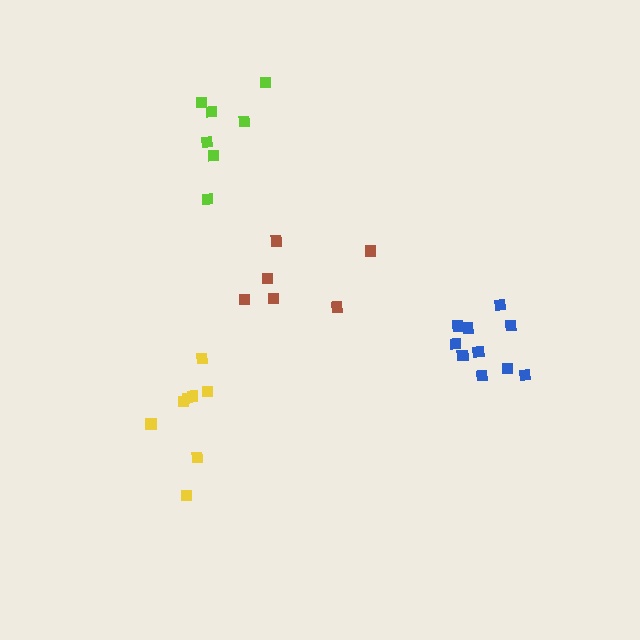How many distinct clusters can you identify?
There are 4 distinct clusters.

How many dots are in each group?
Group 1: 6 dots, Group 2: 10 dots, Group 3: 7 dots, Group 4: 8 dots (31 total).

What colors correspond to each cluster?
The clusters are colored: brown, blue, lime, yellow.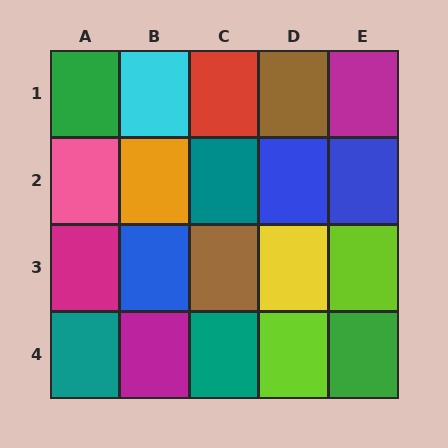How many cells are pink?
1 cell is pink.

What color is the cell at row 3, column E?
Lime.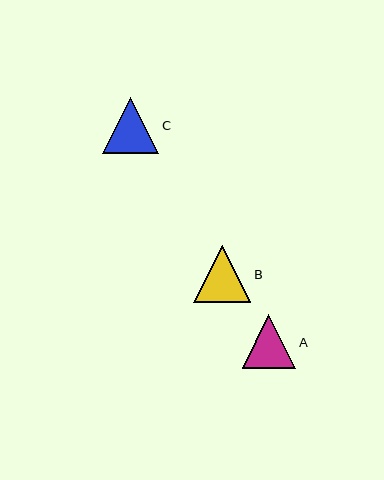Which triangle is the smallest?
Triangle A is the smallest with a size of approximately 54 pixels.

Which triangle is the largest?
Triangle B is the largest with a size of approximately 57 pixels.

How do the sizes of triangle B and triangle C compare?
Triangle B and triangle C are approximately the same size.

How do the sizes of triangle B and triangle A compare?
Triangle B and triangle A are approximately the same size.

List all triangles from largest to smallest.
From largest to smallest: B, C, A.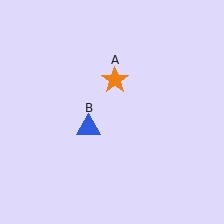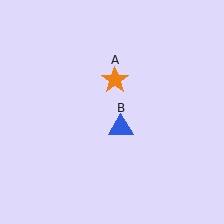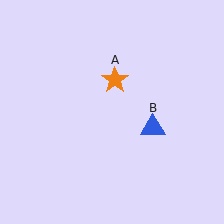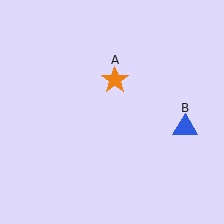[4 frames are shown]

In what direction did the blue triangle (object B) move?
The blue triangle (object B) moved right.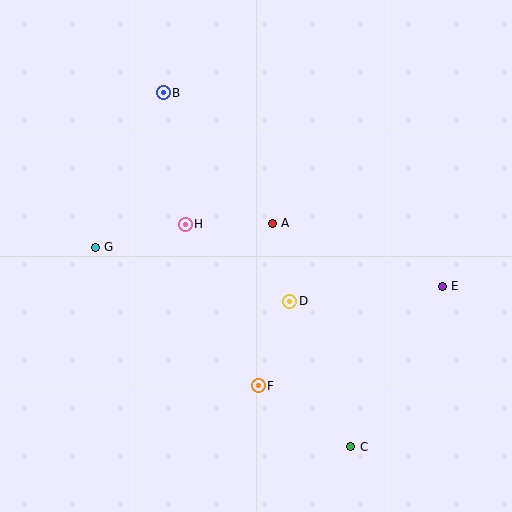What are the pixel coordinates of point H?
Point H is at (185, 224).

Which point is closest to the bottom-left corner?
Point G is closest to the bottom-left corner.